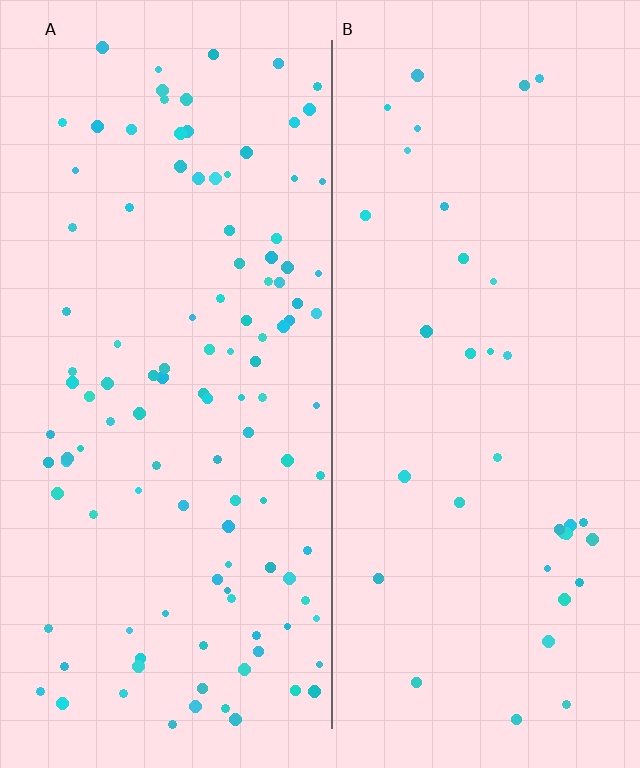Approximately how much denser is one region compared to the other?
Approximately 3.3× — region A over region B.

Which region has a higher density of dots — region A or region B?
A (the left).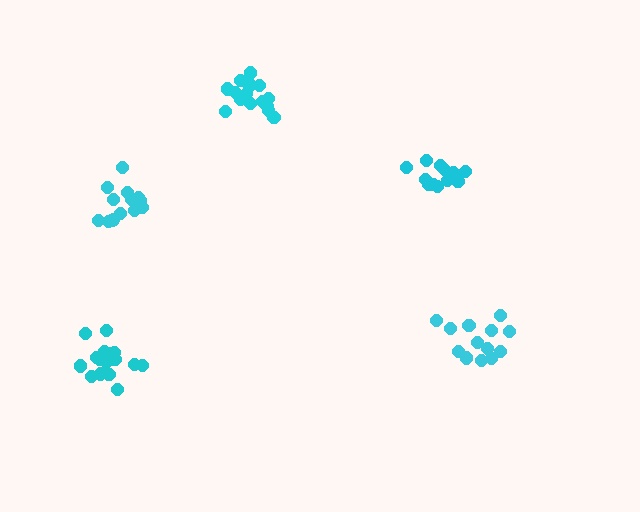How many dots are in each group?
Group 1: 17 dots, Group 2: 13 dots, Group 3: 13 dots, Group 4: 12 dots, Group 5: 18 dots (73 total).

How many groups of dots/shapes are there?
There are 5 groups.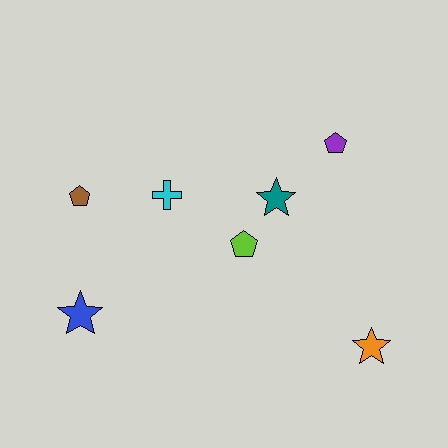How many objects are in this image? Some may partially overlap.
There are 7 objects.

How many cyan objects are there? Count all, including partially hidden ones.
There is 1 cyan object.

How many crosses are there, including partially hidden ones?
There is 1 cross.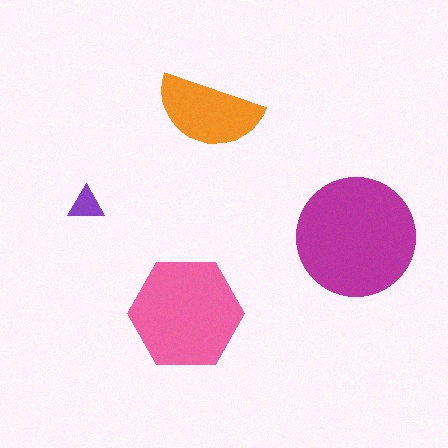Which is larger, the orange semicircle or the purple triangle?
The orange semicircle.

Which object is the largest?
The magenta circle.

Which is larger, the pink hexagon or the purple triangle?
The pink hexagon.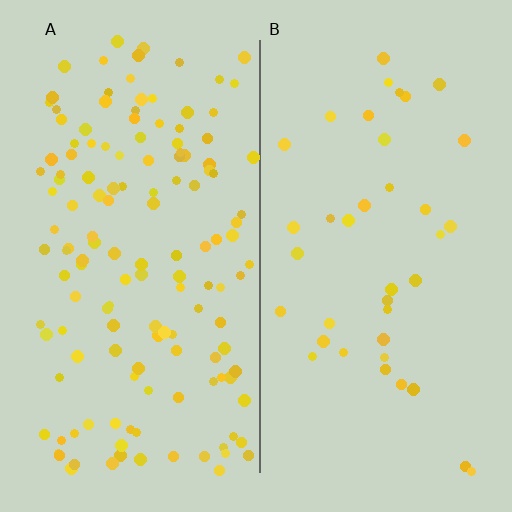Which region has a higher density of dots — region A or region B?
A (the left).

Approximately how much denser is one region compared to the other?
Approximately 3.7× — region A over region B.